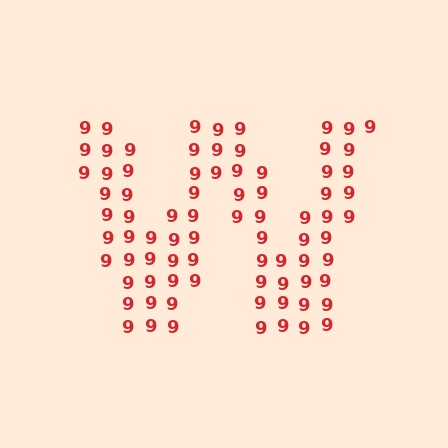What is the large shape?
The large shape is the letter W.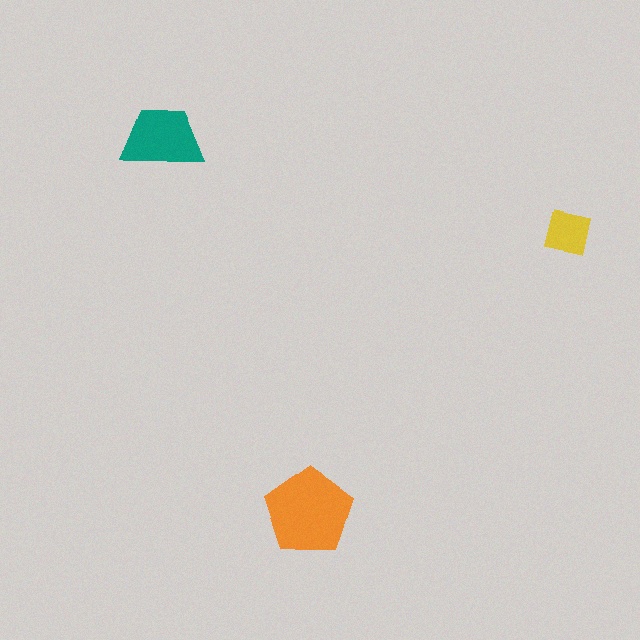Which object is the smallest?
The yellow square.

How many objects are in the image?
There are 3 objects in the image.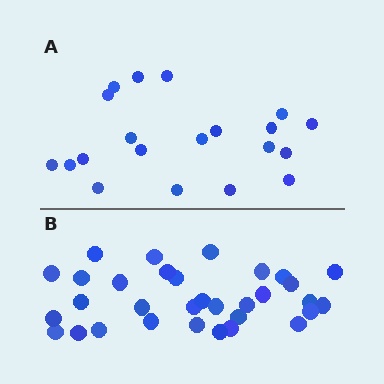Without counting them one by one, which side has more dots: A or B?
Region B (the bottom region) has more dots.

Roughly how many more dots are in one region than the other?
Region B has roughly 12 or so more dots than region A.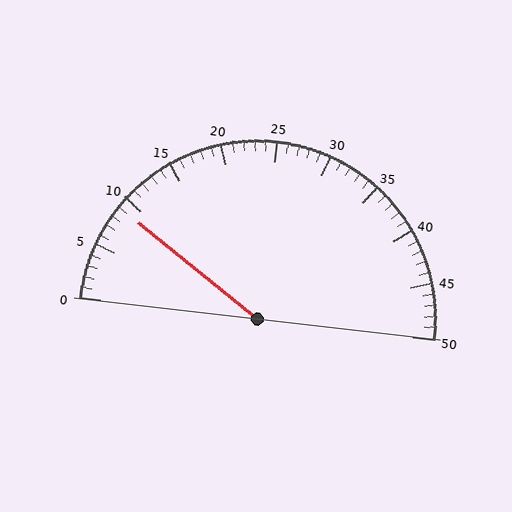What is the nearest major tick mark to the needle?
The nearest major tick mark is 10.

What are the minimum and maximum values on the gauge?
The gauge ranges from 0 to 50.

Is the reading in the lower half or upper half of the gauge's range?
The reading is in the lower half of the range (0 to 50).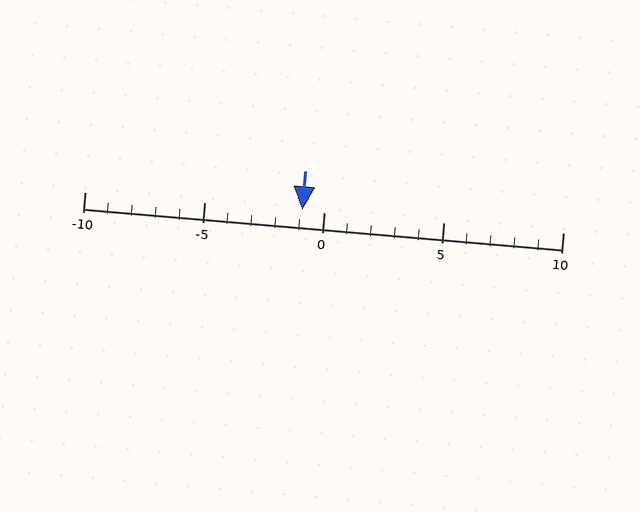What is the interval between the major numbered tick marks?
The major tick marks are spaced 5 units apart.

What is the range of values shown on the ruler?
The ruler shows values from -10 to 10.